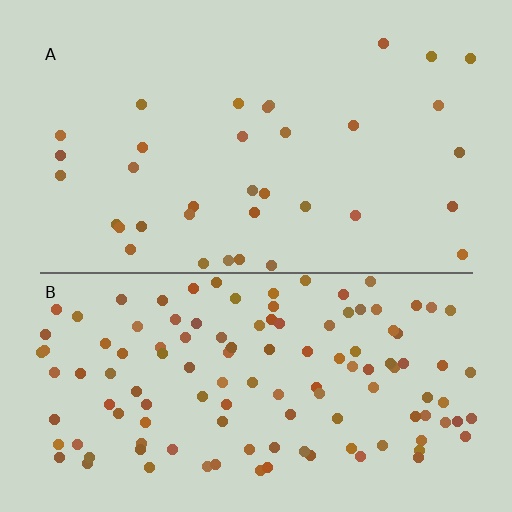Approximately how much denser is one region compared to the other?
Approximately 3.5× — region B over region A.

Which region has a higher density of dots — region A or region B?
B (the bottom).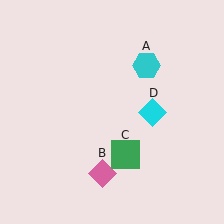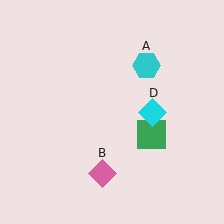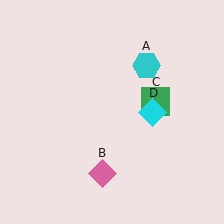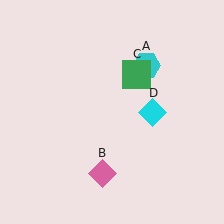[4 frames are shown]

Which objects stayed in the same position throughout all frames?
Cyan hexagon (object A) and pink diamond (object B) and cyan diamond (object D) remained stationary.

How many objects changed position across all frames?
1 object changed position: green square (object C).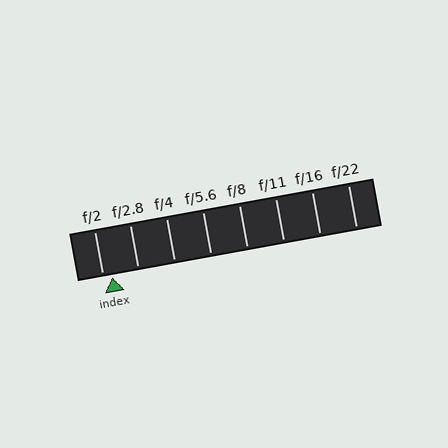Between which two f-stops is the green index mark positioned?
The index mark is between f/2 and f/2.8.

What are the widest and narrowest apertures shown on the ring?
The widest aperture shown is f/2 and the narrowest is f/22.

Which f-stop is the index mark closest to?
The index mark is closest to f/2.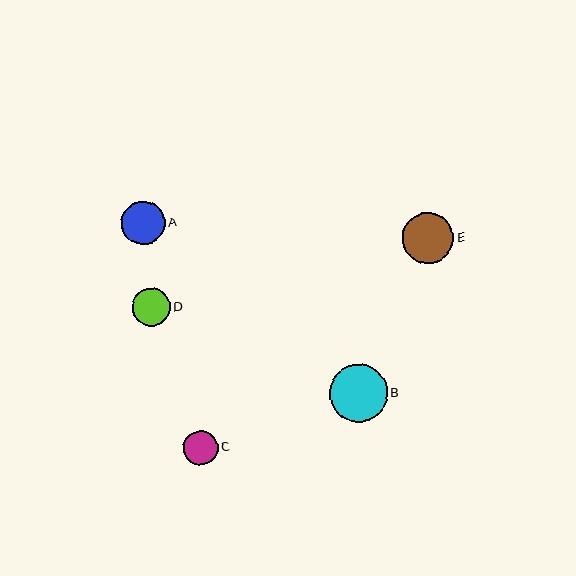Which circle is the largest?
Circle B is the largest with a size of approximately 58 pixels.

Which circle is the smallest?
Circle C is the smallest with a size of approximately 34 pixels.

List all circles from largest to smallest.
From largest to smallest: B, E, A, D, C.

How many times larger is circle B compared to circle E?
Circle B is approximately 1.1 times the size of circle E.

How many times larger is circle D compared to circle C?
Circle D is approximately 1.1 times the size of circle C.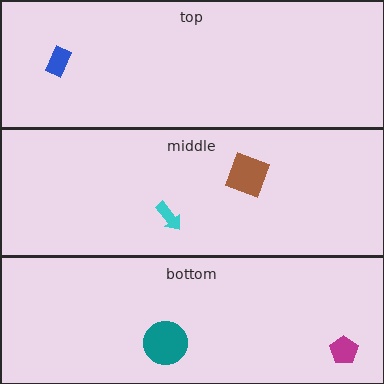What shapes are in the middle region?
The cyan arrow, the brown square.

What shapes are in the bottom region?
The teal circle, the magenta pentagon.